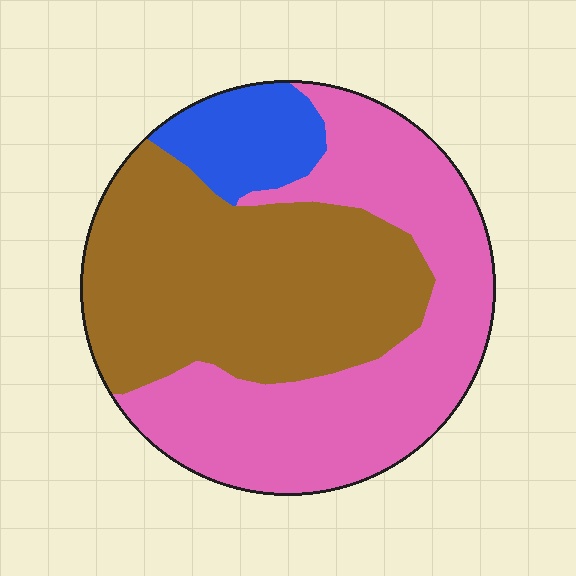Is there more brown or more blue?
Brown.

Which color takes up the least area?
Blue, at roughly 10%.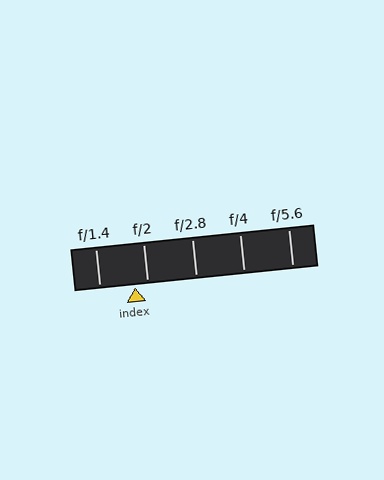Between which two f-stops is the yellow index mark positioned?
The index mark is between f/1.4 and f/2.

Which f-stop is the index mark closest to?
The index mark is closest to f/2.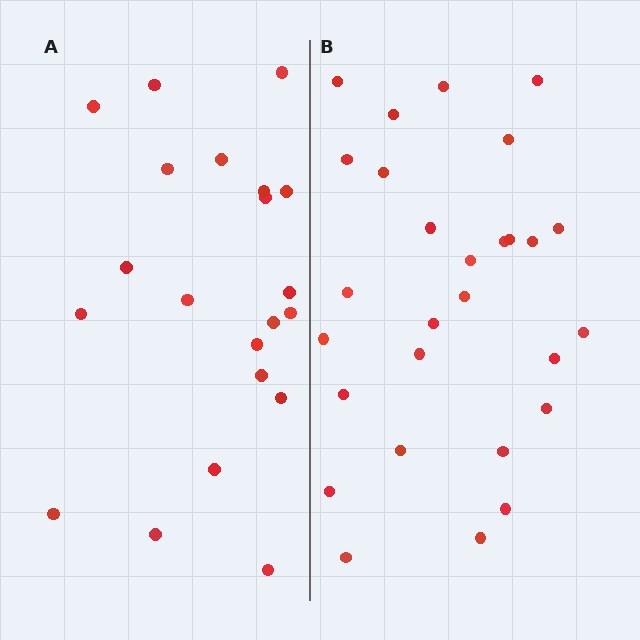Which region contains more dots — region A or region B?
Region B (the right region) has more dots.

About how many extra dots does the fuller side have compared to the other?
Region B has roughly 8 or so more dots than region A.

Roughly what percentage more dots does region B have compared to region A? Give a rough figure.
About 35% more.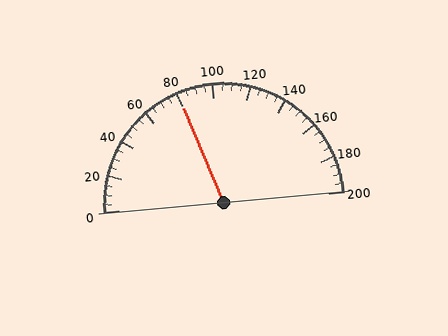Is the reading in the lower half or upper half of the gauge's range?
The reading is in the lower half of the range (0 to 200).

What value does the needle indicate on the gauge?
The needle indicates approximately 80.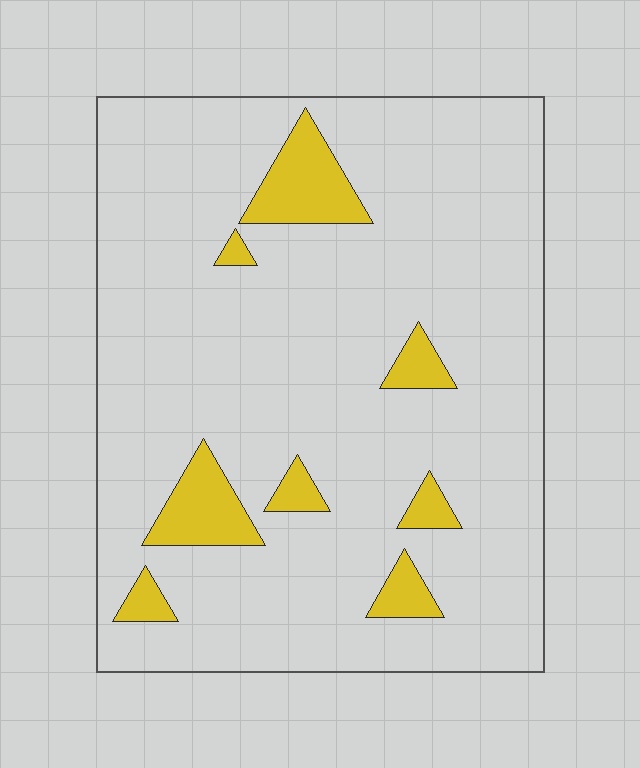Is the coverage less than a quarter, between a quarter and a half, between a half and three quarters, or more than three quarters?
Less than a quarter.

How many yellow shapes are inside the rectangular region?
8.